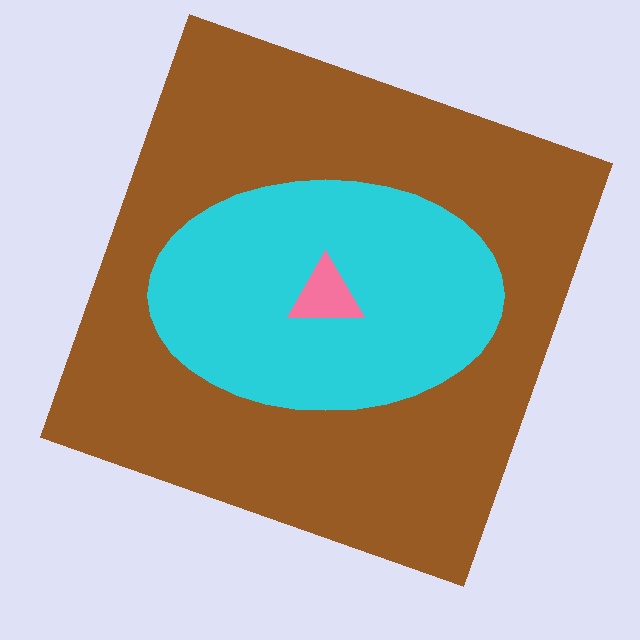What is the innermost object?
The pink triangle.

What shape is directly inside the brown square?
The cyan ellipse.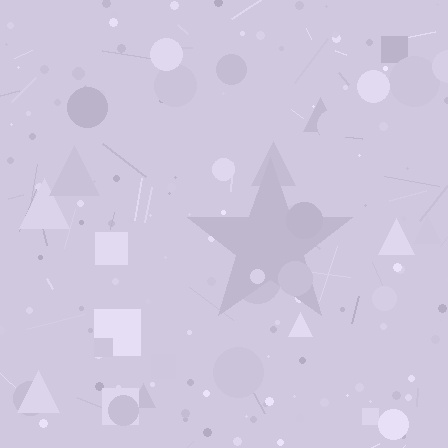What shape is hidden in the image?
A star is hidden in the image.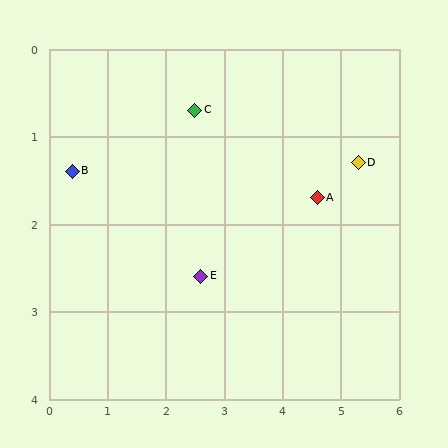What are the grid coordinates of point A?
Point A is at approximately (4.6, 1.7).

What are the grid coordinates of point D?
Point D is at approximately (5.3, 1.3).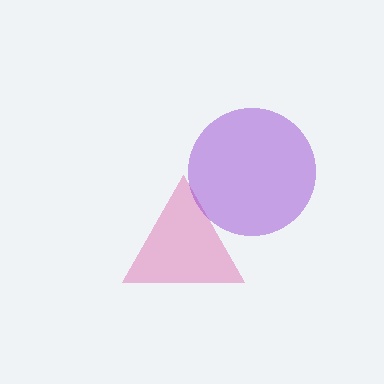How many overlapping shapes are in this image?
There are 2 overlapping shapes in the image.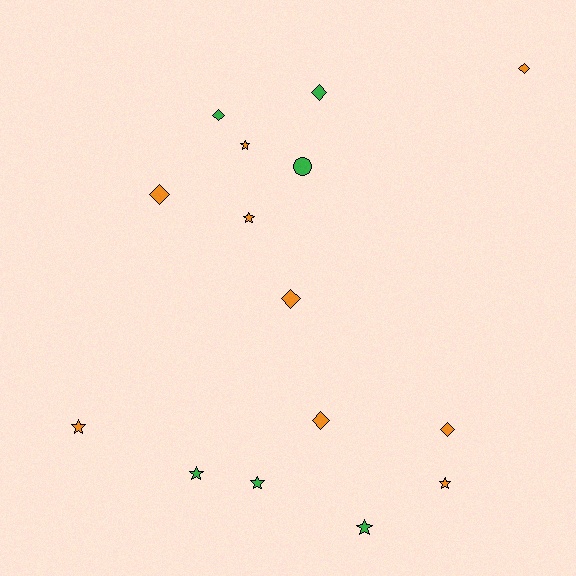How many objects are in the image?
There are 15 objects.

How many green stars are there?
There are 3 green stars.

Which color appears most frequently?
Orange, with 9 objects.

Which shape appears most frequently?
Diamond, with 7 objects.